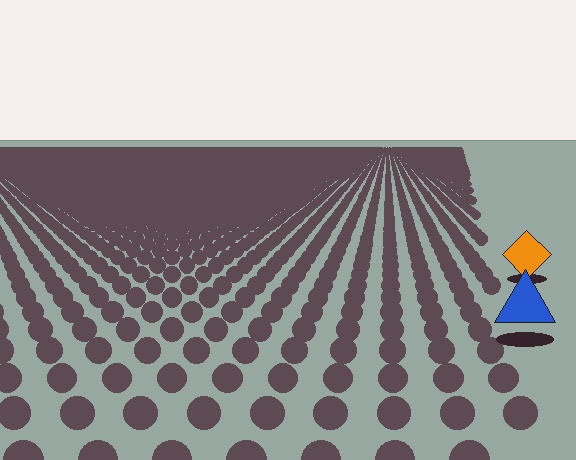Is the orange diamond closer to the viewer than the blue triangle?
No. The blue triangle is closer — you can tell from the texture gradient: the ground texture is coarser near it.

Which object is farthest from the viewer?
The orange diamond is farthest from the viewer. It appears smaller and the ground texture around it is denser.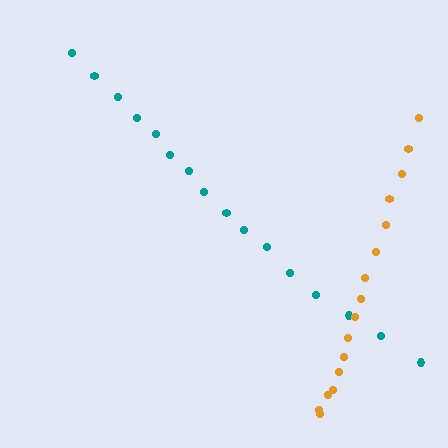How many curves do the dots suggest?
There are 2 distinct paths.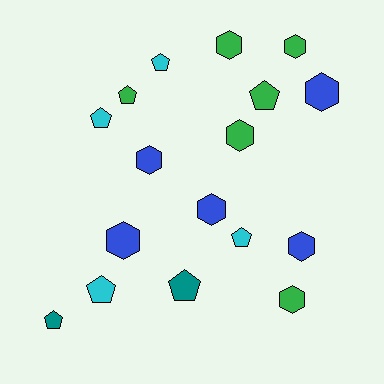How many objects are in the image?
There are 17 objects.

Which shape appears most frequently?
Hexagon, with 9 objects.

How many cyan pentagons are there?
There are 4 cyan pentagons.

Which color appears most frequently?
Green, with 6 objects.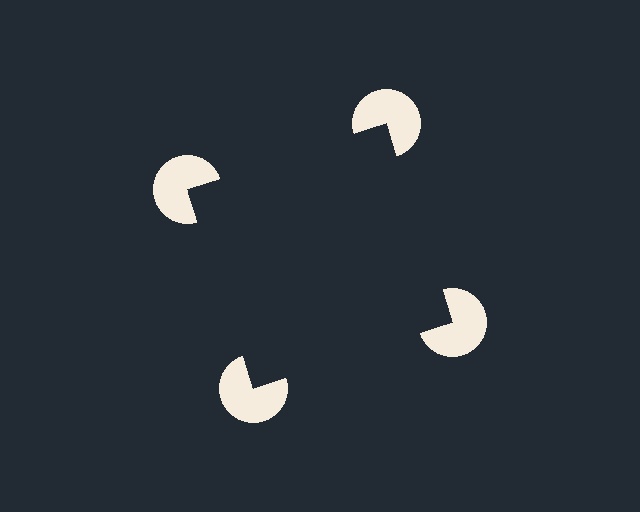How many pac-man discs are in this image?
There are 4 — one at each vertex of the illusory square.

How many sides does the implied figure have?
4 sides.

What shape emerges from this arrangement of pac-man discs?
An illusory square — its edges are inferred from the aligned wedge cuts in the pac-man discs, not physically drawn.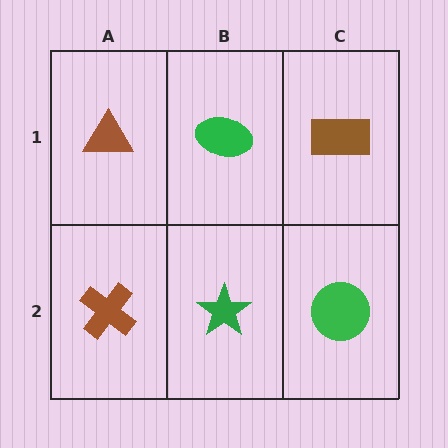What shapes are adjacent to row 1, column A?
A brown cross (row 2, column A), a green ellipse (row 1, column B).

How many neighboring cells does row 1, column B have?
3.